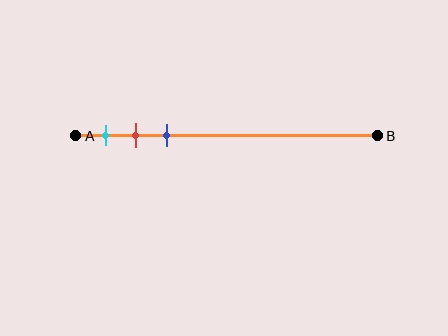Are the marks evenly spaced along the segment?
Yes, the marks are approximately evenly spaced.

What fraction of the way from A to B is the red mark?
The red mark is approximately 20% (0.2) of the way from A to B.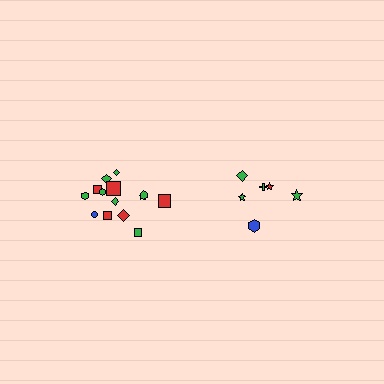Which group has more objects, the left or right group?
The left group.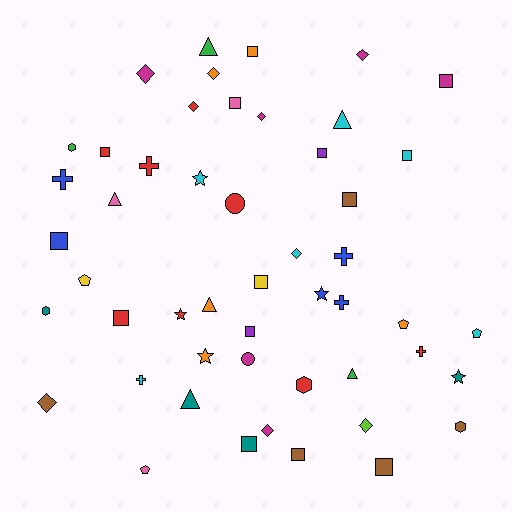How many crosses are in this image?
There are 6 crosses.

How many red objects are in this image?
There are 8 red objects.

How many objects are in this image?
There are 50 objects.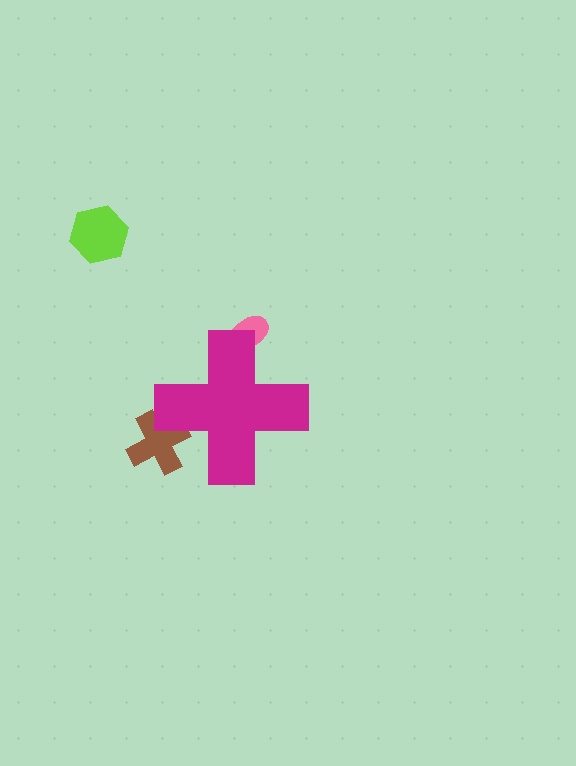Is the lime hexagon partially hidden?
No, the lime hexagon is fully visible.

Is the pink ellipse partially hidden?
Yes, the pink ellipse is partially hidden behind the magenta cross.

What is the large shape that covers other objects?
A magenta cross.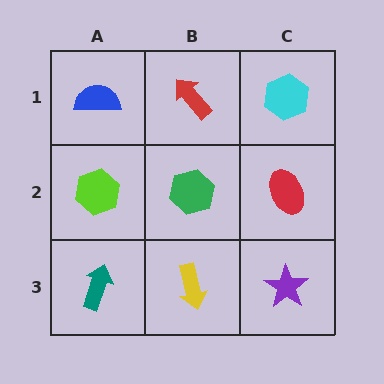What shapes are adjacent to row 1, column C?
A red ellipse (row 2, column C), a red arrow (row 1, column B).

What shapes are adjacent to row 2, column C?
A cyan hexagon (row 1, column C), a purple star (row 3, column C), a green hexagon (row 2, column B).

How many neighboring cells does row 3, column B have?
3.